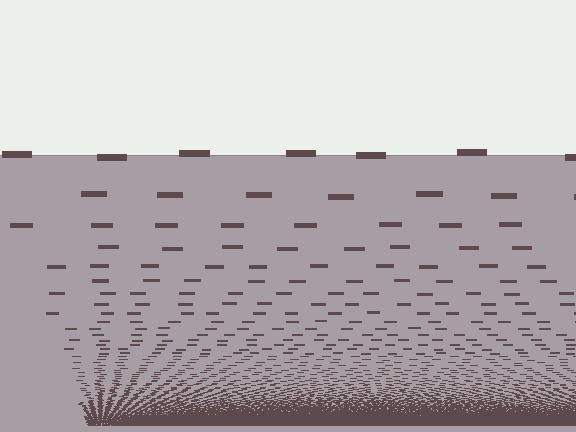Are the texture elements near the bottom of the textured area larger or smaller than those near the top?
Smaller. The gradient is inverted — elements near the bottom are smaller and denser.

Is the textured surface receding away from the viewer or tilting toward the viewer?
The surface appears to tilt toward the viewer. Texture elements get larger and sparser toward the top.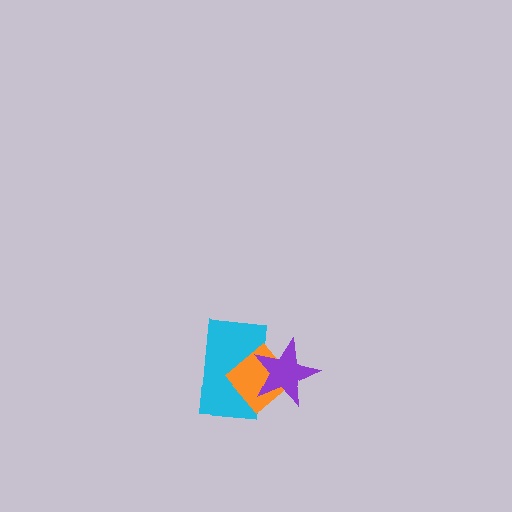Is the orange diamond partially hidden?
Yes, it is partially covered by another shape.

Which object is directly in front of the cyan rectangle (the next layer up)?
The orange diamond is directly in front of the cyan rectangle.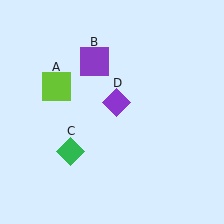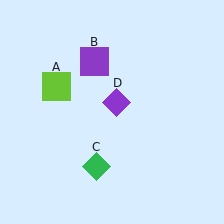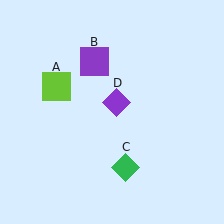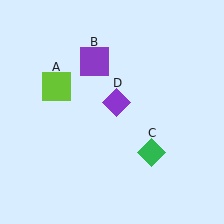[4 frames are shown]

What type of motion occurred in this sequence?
The green diamond (object C) rotated counterclockwise around the center of the scene.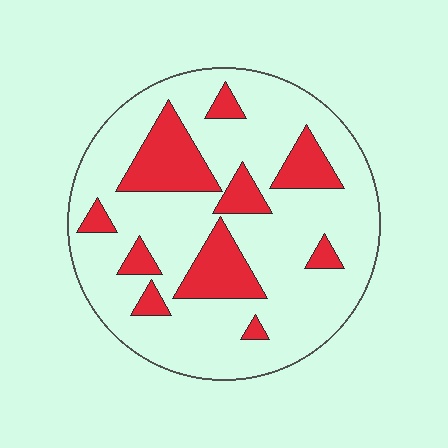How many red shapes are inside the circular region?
10.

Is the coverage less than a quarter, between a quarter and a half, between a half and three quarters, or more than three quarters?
Less than a quarter.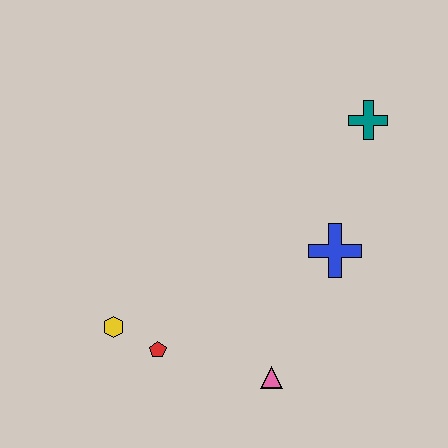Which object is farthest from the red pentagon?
The teal cross is farthest from the red pentagon.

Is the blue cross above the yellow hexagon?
Yes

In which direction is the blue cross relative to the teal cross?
The blue cross is below the teal cross.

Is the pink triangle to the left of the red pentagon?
No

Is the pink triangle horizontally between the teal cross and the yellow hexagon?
Yes